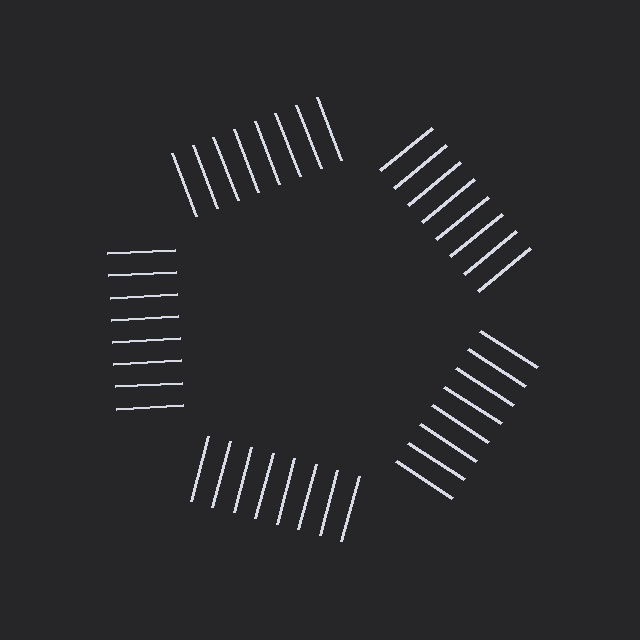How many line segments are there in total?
40 — 8 along each of the 5 edges.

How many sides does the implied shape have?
5 sides — the line-ends trace a pentagon.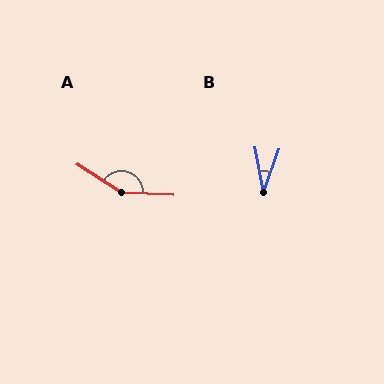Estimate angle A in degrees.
Approximately 151 degrees.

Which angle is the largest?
A, at approximately 151 degrees.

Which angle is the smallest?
B, at approximately 31 degrees.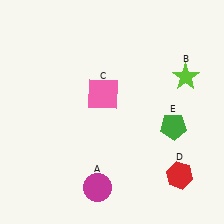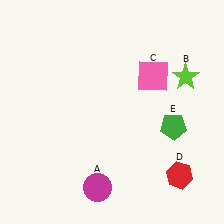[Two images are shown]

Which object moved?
The pink square (C) moved right.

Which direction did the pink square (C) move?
The pink square (C) moved right.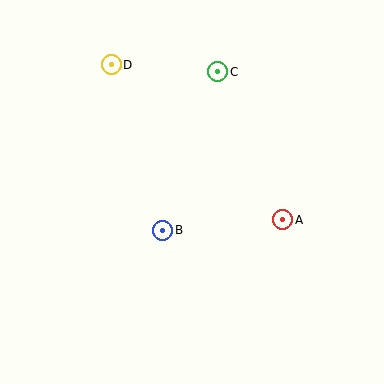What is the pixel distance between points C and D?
The distance between C and D is 107 pixels.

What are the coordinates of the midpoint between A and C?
The midpoint between A and C is at (250, 146).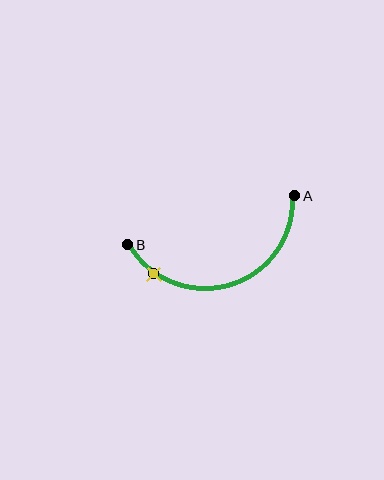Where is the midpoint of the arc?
The arc midpoint is the point on the curve farthest from the straight line joining A and B. It sits below that line.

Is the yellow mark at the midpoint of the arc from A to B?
No. The yellow mark lies on the arc but is closer to endpoint B. The arc midpoint would be at the point on the curve equidistant along the arc from both A and B.